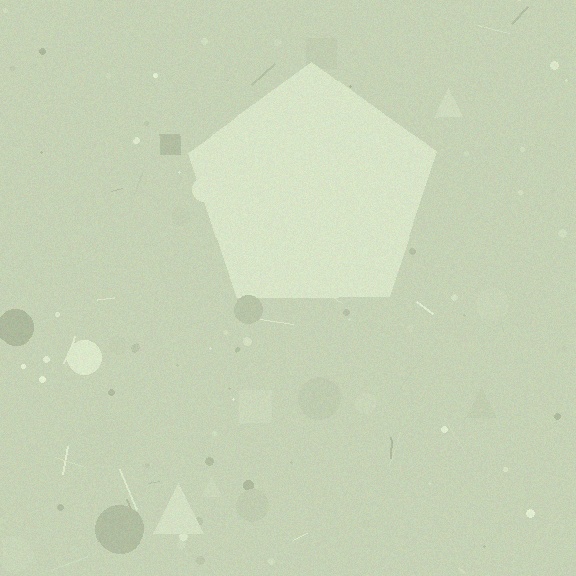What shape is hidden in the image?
A pentagon is hidden in the image.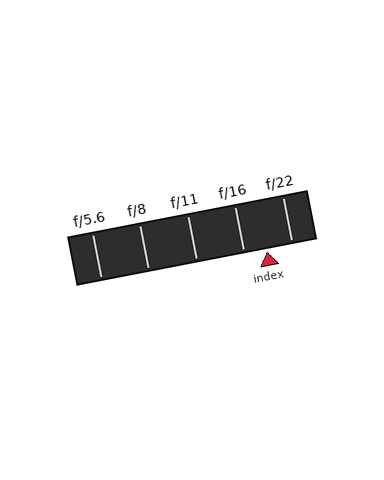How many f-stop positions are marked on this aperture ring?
There are 5 f-stop positions marked.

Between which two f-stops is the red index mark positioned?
The index mark is between f/16 and f/22.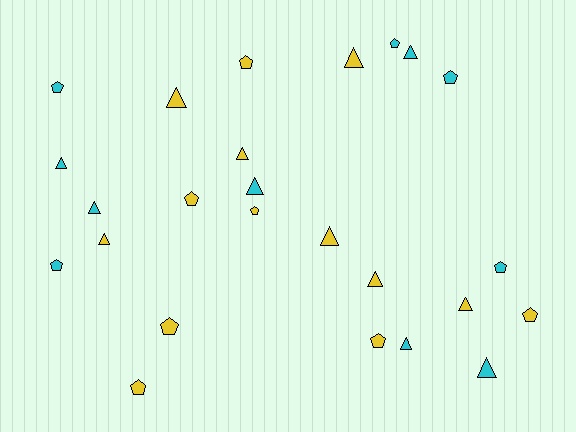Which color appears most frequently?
Yellow, with 14 objects.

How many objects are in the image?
There are 25 objects.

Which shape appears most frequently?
Triangle, with 13 objects.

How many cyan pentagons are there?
There are 5 cyan pentagons.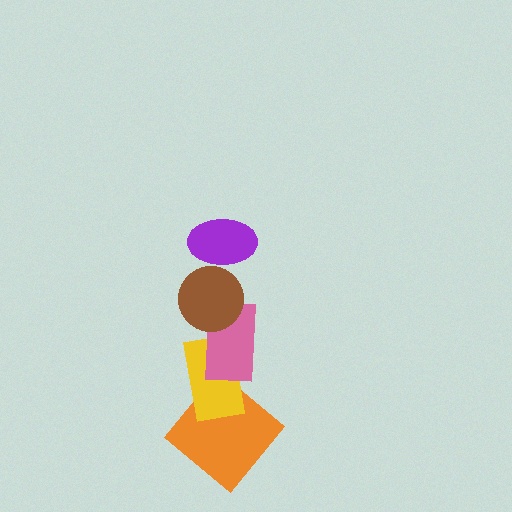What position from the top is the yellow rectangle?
The yellow rectangle is 4th from the top.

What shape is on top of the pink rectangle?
The brown circle is on top of the pink rectangle.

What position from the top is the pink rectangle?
The pink rectangle is 3rd from the top.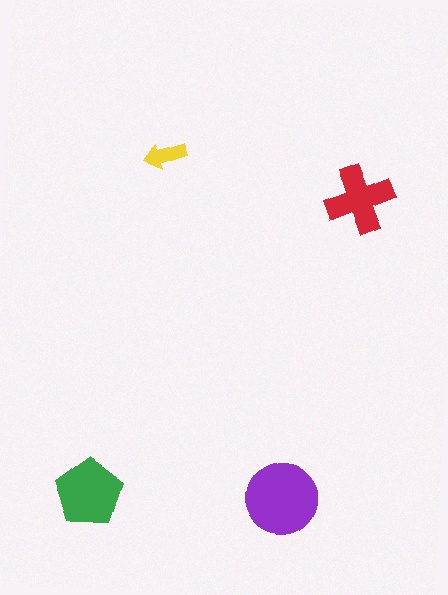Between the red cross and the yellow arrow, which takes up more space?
The red cross.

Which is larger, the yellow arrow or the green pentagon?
The green pentagon.